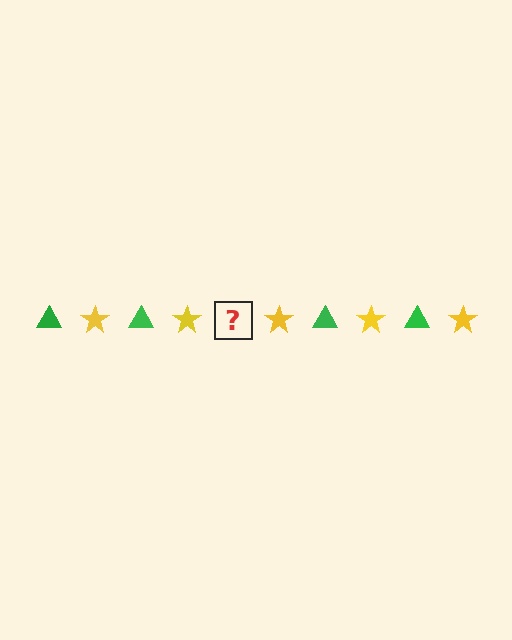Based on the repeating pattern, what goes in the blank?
The blank should be a green triangle.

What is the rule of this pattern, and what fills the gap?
The rule is that the pattern alternates between green triangle and yellow star. The gap should be filled with a green triangle.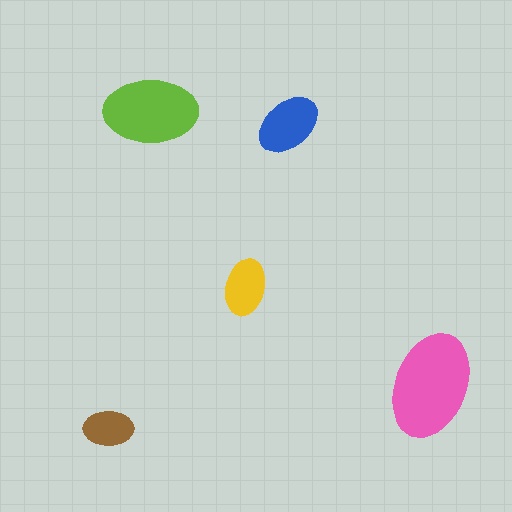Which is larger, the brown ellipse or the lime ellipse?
The lime one.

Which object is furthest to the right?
The pink ellipse is rightmost.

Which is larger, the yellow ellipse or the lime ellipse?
The lime one.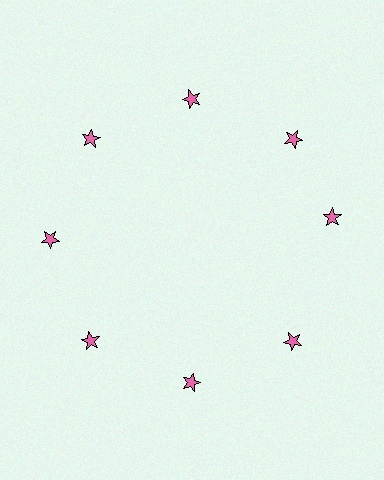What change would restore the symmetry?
The symmetry would be restored by rotating it back into even spacing with its neighbors so that all 8 stars sit at equal angles and equal distance from the center.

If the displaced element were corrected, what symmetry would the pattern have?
It would have 8-fold rotational symmetry — the pattern would map onto itself every 45 degrees.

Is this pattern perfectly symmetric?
No. The 8 pink stars are arranged in a ring, but one element near the 3 o'clock position is rotated out of alignment along the ring, breaking the 8-fold rotational symmetry.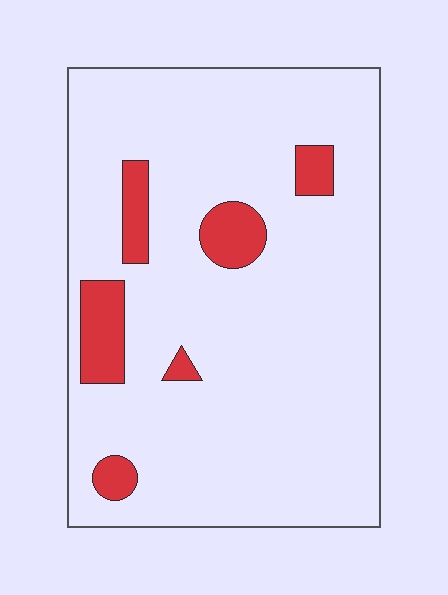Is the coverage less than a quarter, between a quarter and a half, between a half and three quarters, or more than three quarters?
Less than a quarter.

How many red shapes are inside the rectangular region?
6.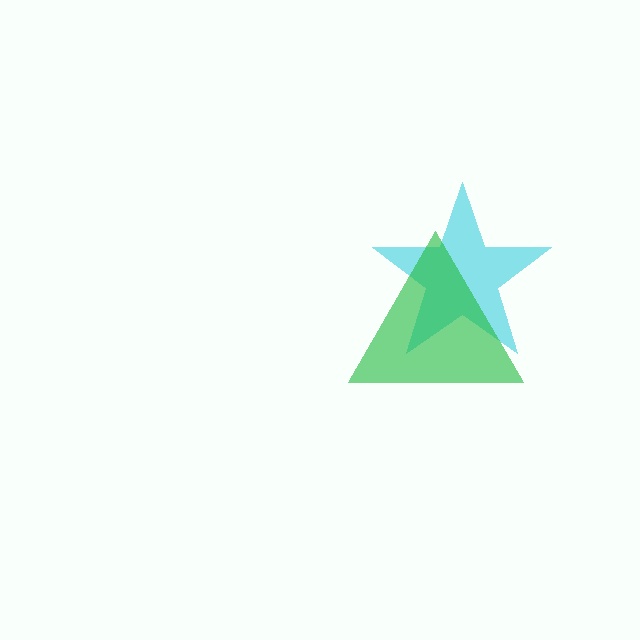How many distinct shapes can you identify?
There are 2 distinct shapes: a cyan star, a green triangle.